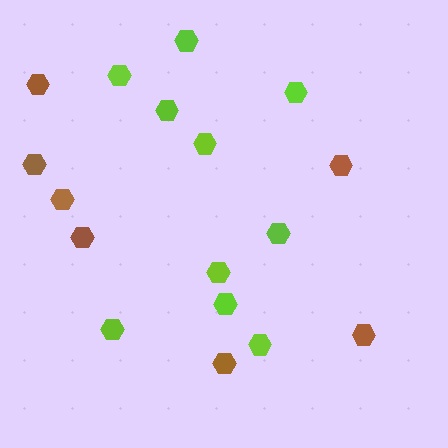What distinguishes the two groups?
There are 2 groups: one group of lime hexagons (10) and one group of brown hexagons (7).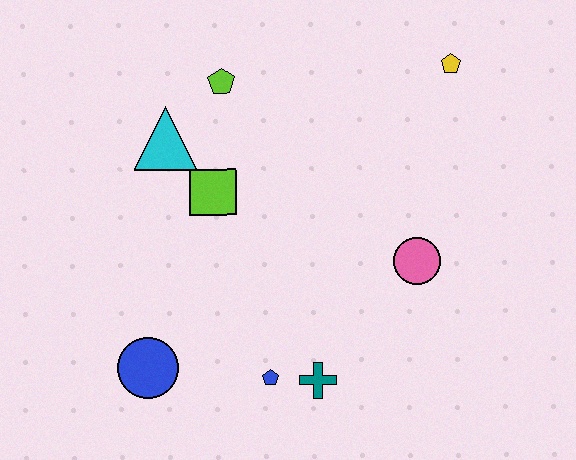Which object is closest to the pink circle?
The teal cross is closest to the pink circle.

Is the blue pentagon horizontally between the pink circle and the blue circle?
Yes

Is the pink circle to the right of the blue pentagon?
Yes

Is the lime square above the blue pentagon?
Yes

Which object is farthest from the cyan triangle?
The yellow pentagon is farthest from the cyan triangle.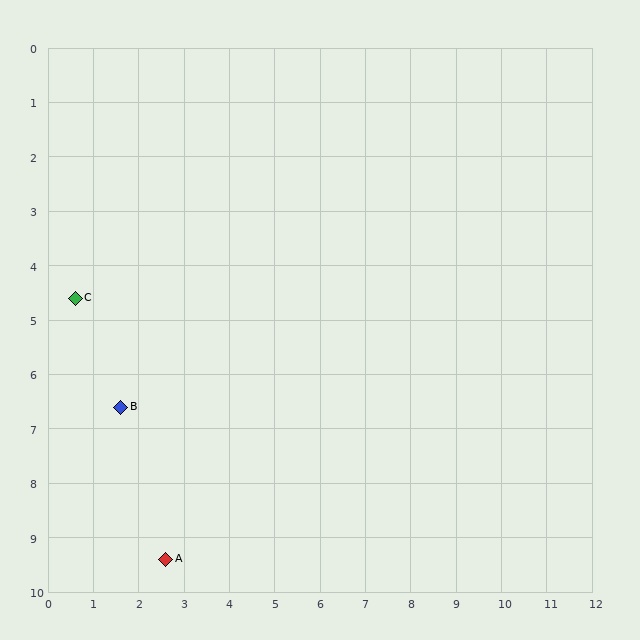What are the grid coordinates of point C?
Point C is at approximately (0.6, 4.6).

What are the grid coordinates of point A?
Point A is at approximately (2.6, 9.4).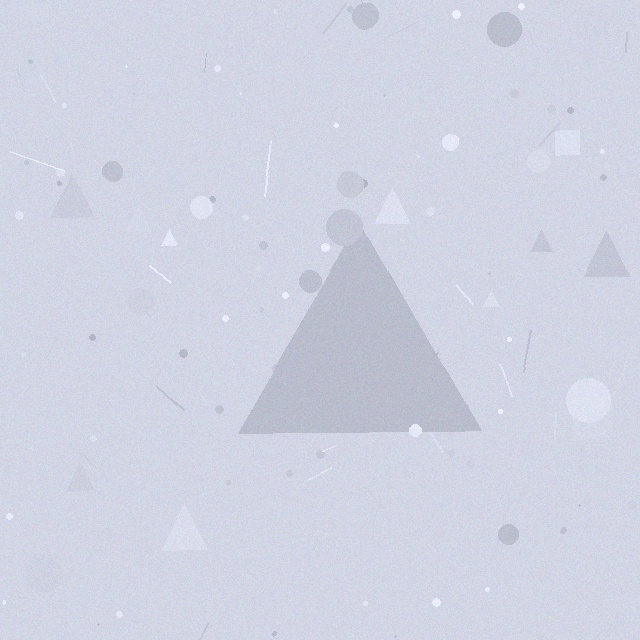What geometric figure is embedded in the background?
A triangle is embedded in the background.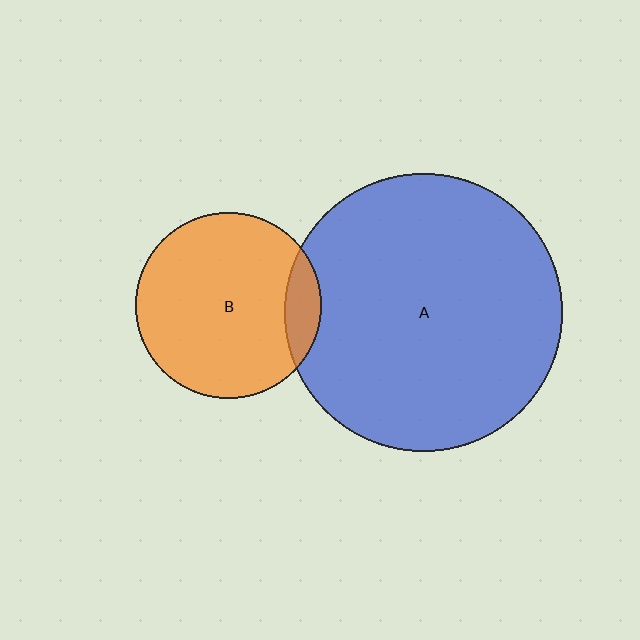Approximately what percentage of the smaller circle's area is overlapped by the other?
Approximately 10%.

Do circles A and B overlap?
Yes.